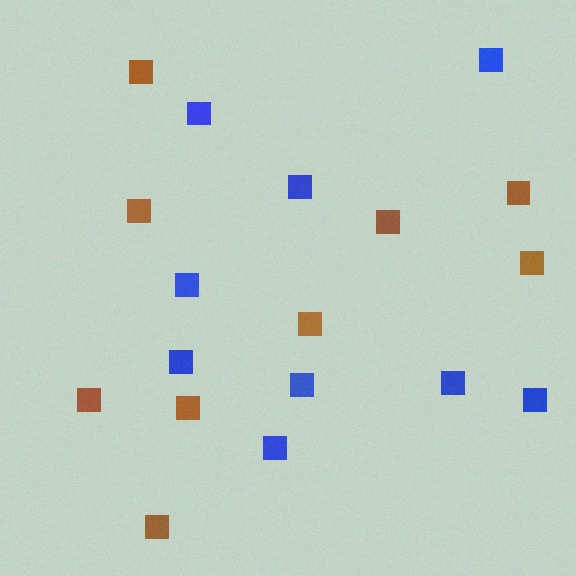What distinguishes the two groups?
There are 2 groups: one group of brown squares (9) and one group of blue squares (9).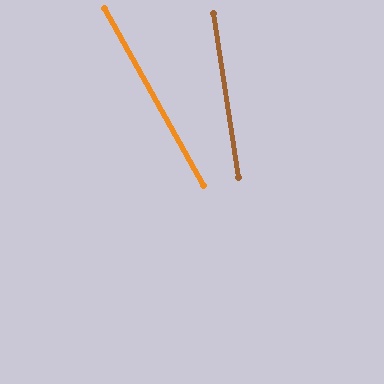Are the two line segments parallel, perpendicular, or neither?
Neither parallel nor perpendicular — they differ by about 20°.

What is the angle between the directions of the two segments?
Approximately 20 degrees.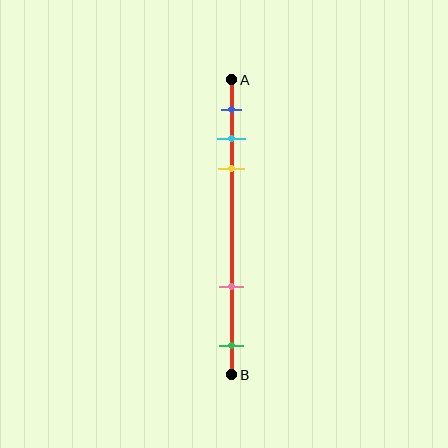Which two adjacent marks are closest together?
The cyan and yellow marks are the closest adjacent pair.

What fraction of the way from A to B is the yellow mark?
The yellow mark is approximately 30% (0.3) of the way from A to B.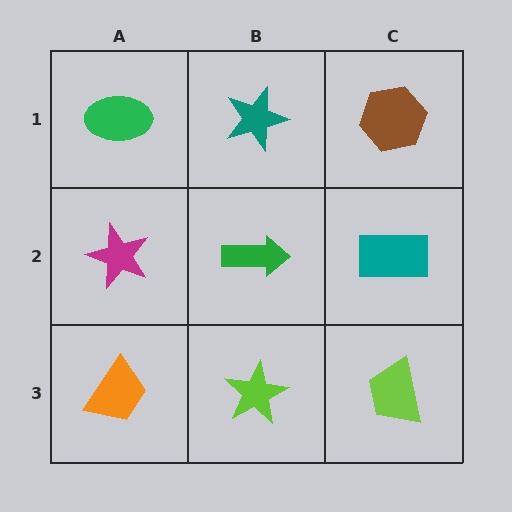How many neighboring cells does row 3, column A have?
2.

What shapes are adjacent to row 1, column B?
A green arrow (row 2, column B), a green ellipse (row 1, column A), a brown hexagon (row 1, column C).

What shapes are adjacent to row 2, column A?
A green ellipse (row 1, column A), an orange trapezoid (row 3, column A), a green arrow (row 2, column B).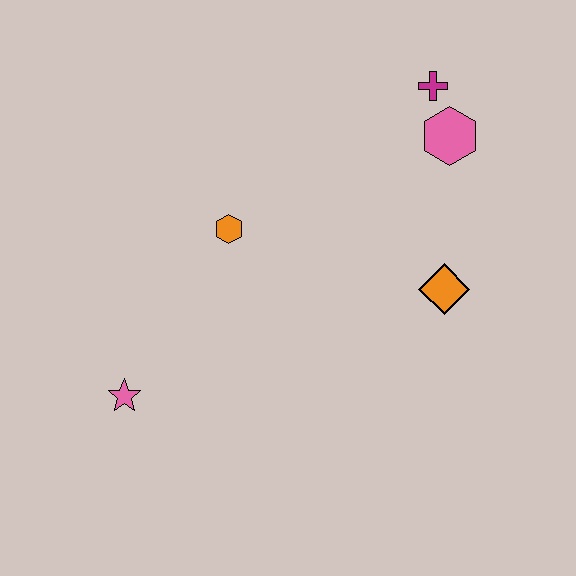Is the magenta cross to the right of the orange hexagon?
Yes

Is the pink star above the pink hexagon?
No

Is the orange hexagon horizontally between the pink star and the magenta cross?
Yes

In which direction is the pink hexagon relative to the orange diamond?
The pink hexagon is above the orange diamond.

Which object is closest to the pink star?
The orange hexagon is closest to the pink star.